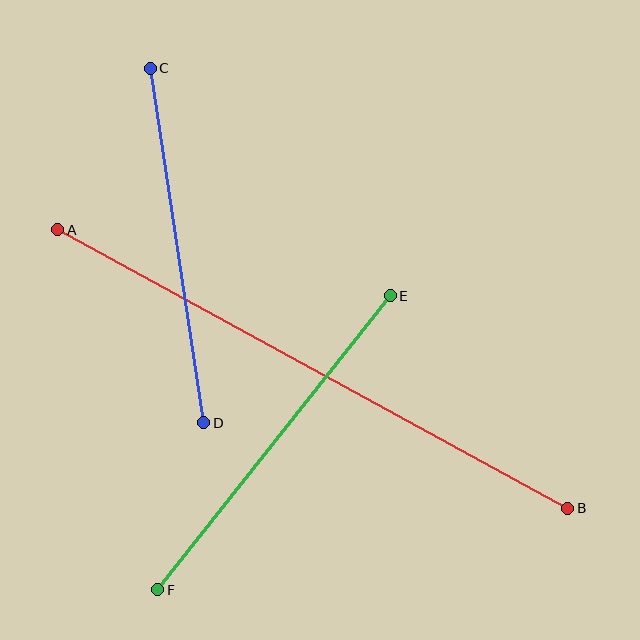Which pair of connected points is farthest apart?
Points A and B are farthest apart.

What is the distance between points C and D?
The distance is approximately 358 pixels.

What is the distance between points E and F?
The distance is approximately 375 pixels.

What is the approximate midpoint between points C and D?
The midpoint is at approximately (177, 246) pixels.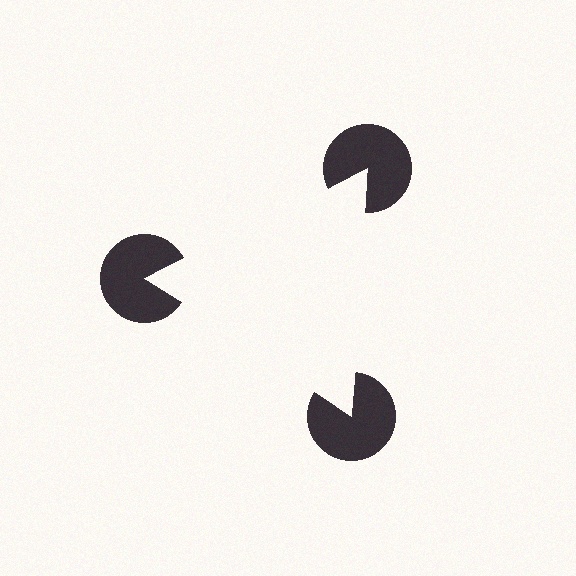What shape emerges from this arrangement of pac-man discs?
An illusory triangle — its edges are inferred from the aligned wedge cuts in the pac-man discs, not physically drawn.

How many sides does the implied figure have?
3 sides.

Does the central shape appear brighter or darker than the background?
It typically appears slightly brighter than the background, even though no actual brightness change is drawn.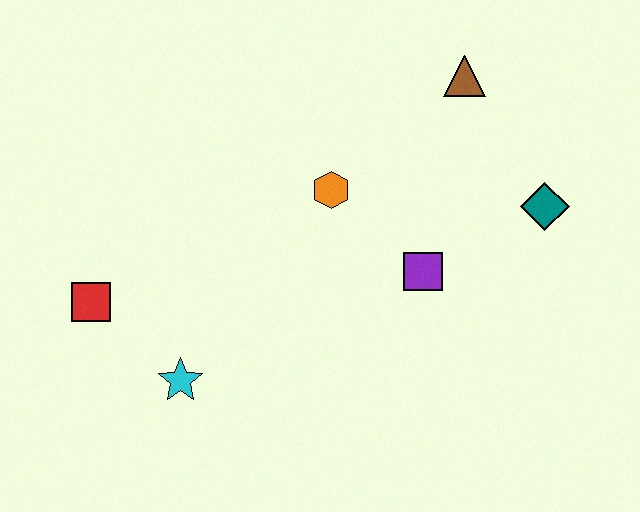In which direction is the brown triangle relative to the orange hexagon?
The brown triangle is to the right of the orange hexagon.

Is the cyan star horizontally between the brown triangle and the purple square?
No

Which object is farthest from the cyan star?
The brown triangle is farthest from the cyan star.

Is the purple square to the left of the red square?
No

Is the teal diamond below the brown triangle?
Yes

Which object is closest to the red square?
The cyan star is closest to the red square.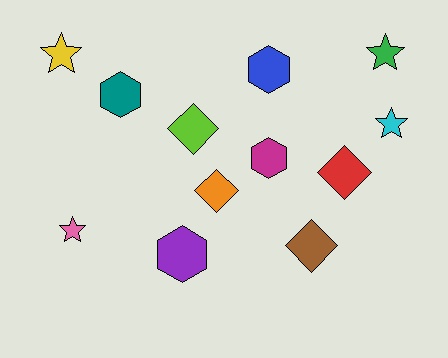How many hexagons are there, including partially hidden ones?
There are 4 hexagons.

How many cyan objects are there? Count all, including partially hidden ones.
There is 1 cyan object.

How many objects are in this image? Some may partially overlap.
There are 12 objects.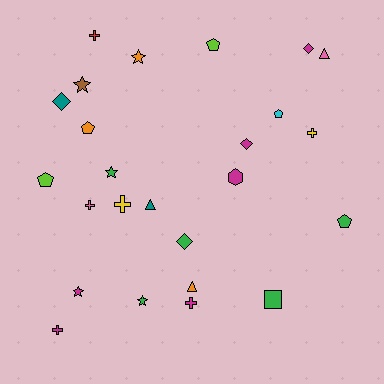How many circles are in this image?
There are no circles.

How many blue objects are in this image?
There are no blue objects.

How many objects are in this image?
There are 25 objects.